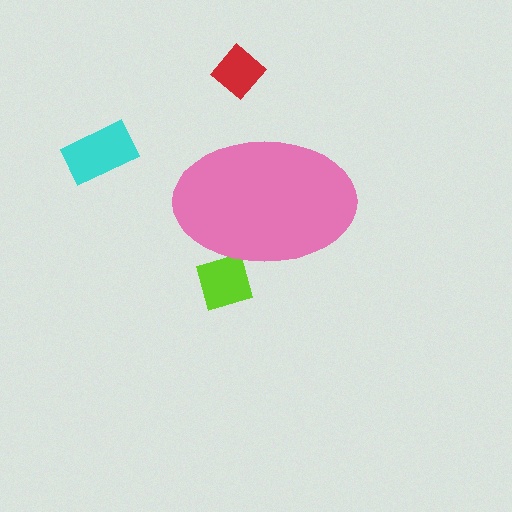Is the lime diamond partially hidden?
Yes, the lime diamond is partially hidden behind the pink ellipse.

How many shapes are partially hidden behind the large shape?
1 shape is partially hidden.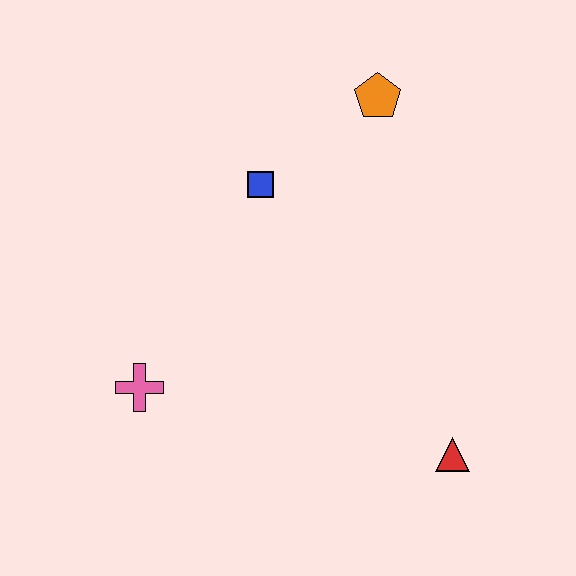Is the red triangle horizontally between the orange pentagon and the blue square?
No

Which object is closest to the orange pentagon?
The blue square is closest to the orange pentagon.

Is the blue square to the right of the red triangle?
No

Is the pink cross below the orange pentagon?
Yes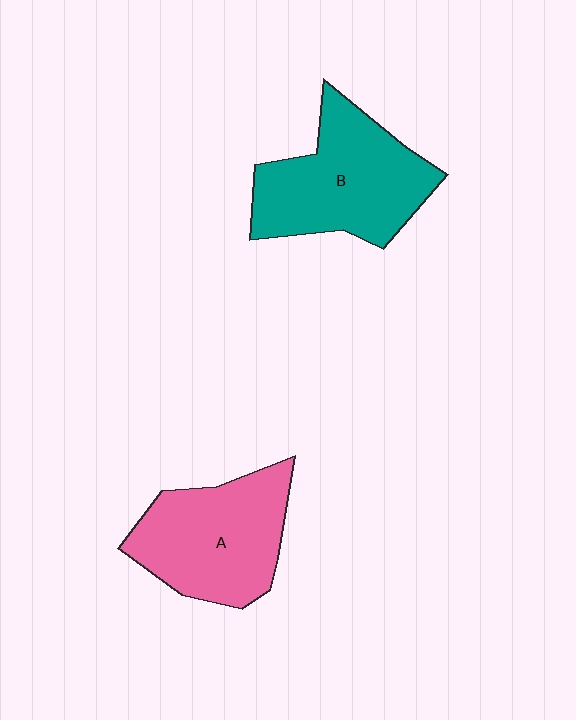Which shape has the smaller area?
Shape A (pink).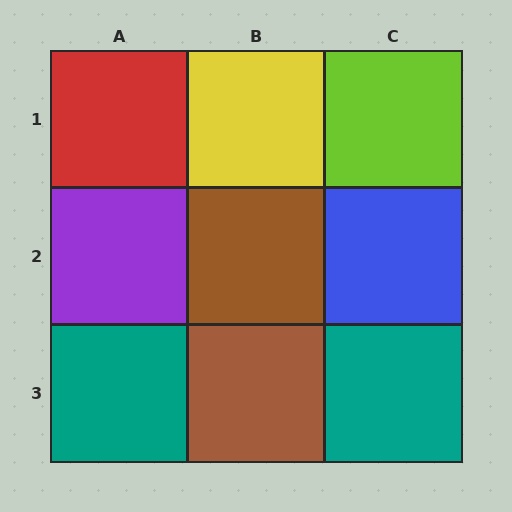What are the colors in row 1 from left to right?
Red, yellow, lime.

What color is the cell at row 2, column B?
Brown.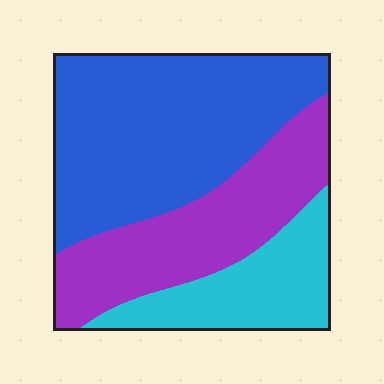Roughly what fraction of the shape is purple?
Purple covers about 30% of the shape.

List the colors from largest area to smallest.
From largest to smallest: blue, purple, cyan.